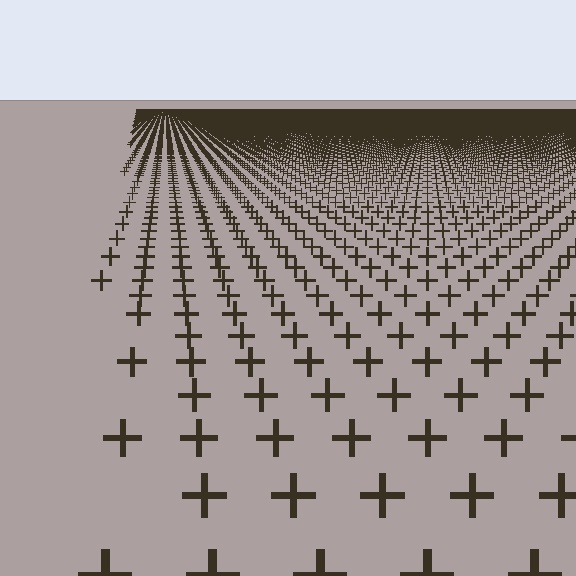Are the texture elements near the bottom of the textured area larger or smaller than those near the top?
Larger. Near the bottom, elements are closer to the viewer and appear at a bigger on-screen size.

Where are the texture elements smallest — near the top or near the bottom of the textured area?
Near the top.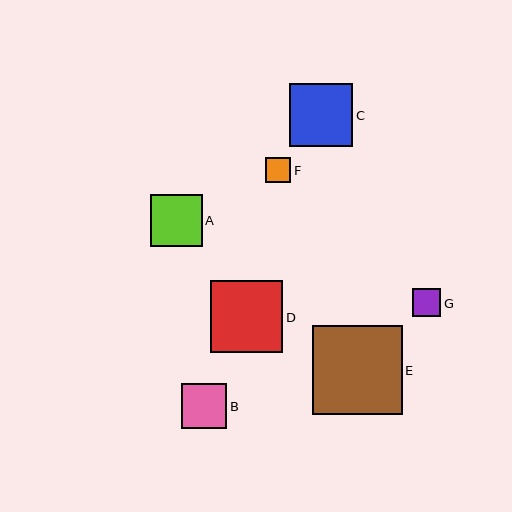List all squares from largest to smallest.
From largest to smallest: E, D, C, A, B, G, F.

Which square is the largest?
Square E is the largest with a size of approximately 89 pixels.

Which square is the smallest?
Square F is the smallest with a size of approximately 25 pixels.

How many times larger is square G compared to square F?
Square G is approximately 1.1 times the size of square F.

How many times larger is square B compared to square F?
Square B is approximately 1.8 times the size of square F.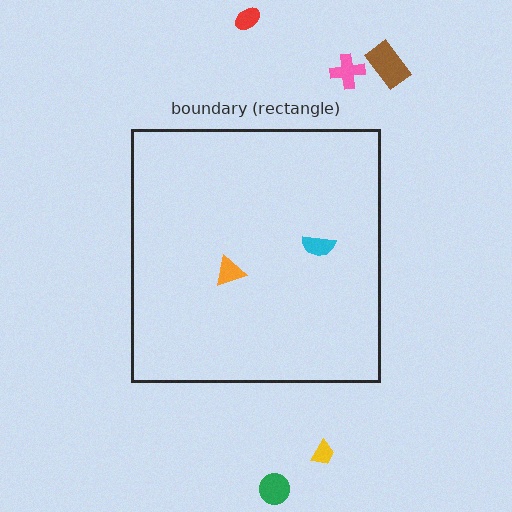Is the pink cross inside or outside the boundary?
Outside.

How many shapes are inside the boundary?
2 inside, 5 outside.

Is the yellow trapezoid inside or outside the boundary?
Outside.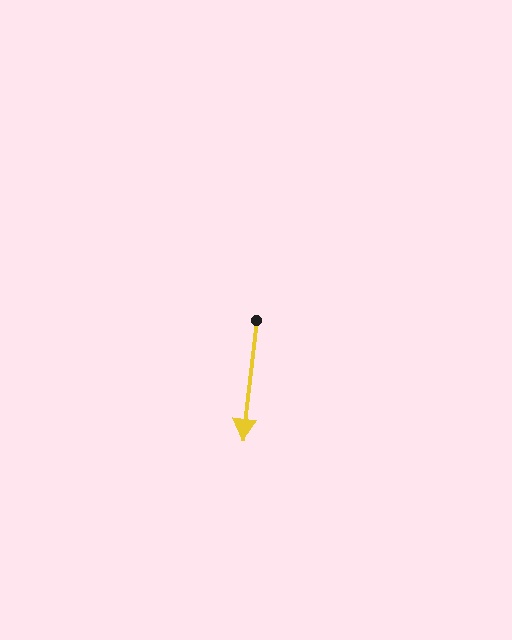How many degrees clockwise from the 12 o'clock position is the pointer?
Approximately 187 degrees.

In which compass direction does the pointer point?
South.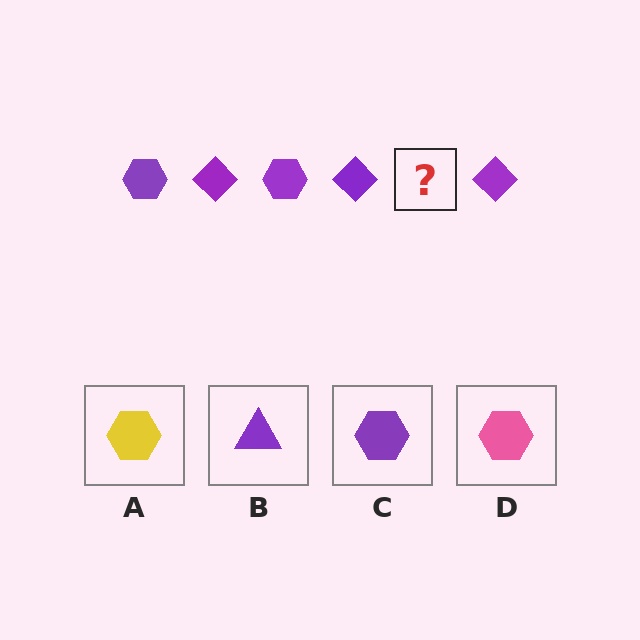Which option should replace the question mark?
Option C.